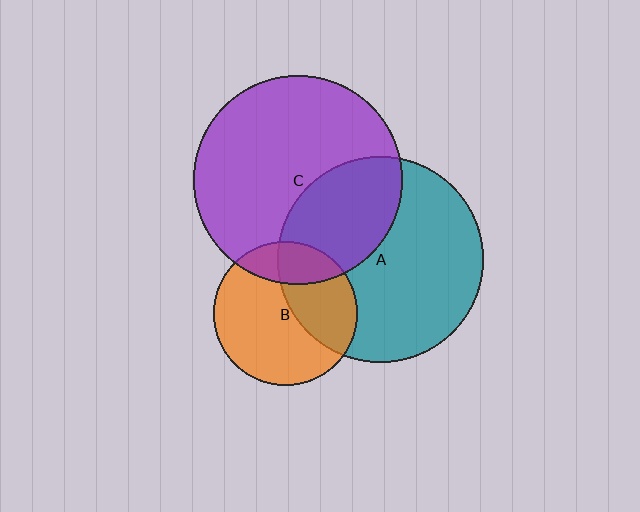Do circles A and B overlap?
Yes.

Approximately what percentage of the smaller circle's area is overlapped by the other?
Approximately 35%.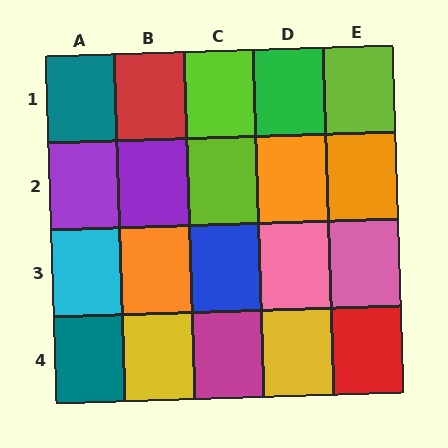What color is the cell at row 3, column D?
Pink.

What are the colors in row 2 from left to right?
Purple, purple, lime, orange, orange.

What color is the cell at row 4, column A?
Teal.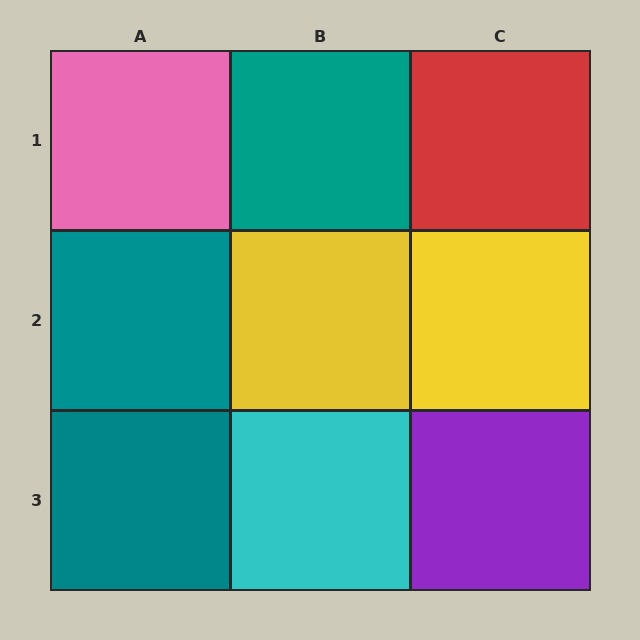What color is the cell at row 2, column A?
Teal.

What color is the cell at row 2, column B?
Yellow.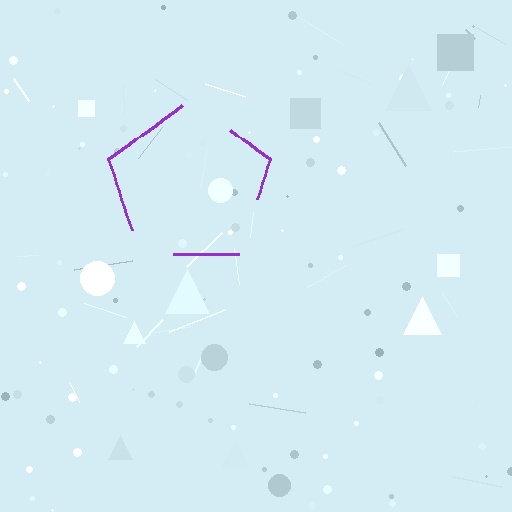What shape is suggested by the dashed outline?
The dashed outline suggests a pentagon.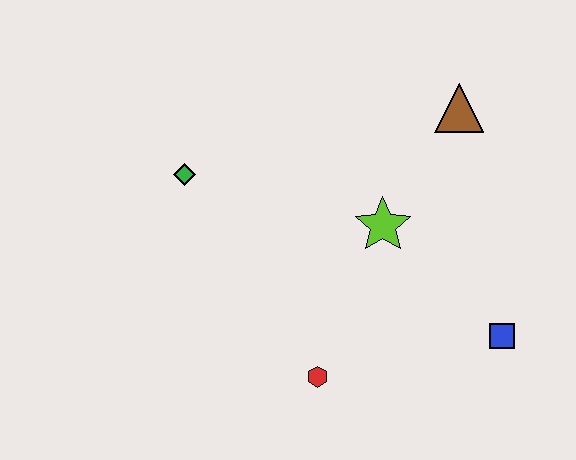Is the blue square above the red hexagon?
Yes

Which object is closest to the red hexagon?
The lime star is closest to the red hexagon.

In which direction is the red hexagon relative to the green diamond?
The red hexagon is below the green diamond.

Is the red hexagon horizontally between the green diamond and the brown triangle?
Yes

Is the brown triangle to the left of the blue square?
Yes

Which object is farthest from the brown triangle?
The red hexagon is farthest from the brown triangle.